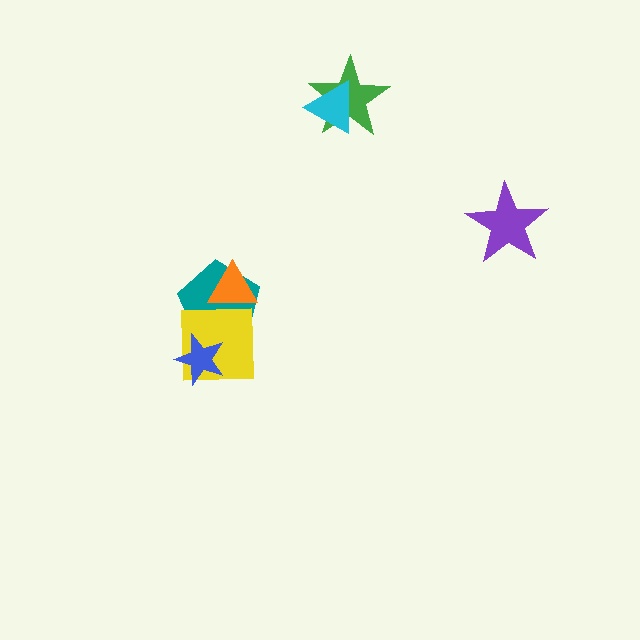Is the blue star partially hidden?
No, no other shape covers it.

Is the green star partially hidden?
Yes, it is partially covered by another shape.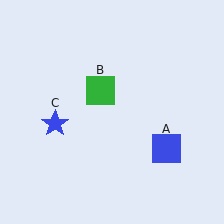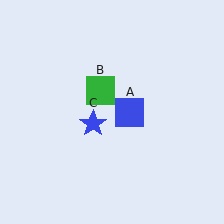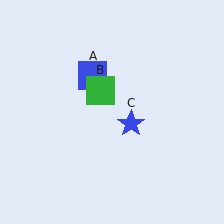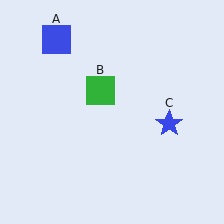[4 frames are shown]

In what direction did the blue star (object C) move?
The blue star (object C) moved right.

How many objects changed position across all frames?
2 objects changed position: blue square (object A), blue star (object C).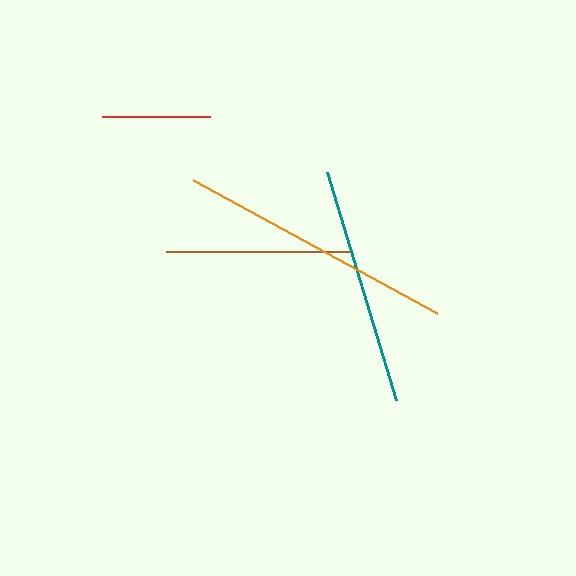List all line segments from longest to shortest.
From longest to shortest: orange, teal, brown, red.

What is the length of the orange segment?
The orange segment is approximately 278 pixels long.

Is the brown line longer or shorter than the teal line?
The teal line is longer than the brown line.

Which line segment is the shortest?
The red line is the shortest at approximately 108 pixels.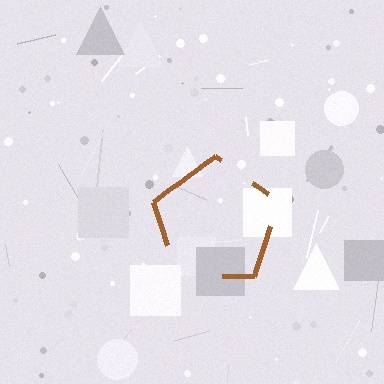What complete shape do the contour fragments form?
The contour fragments form a pentagon.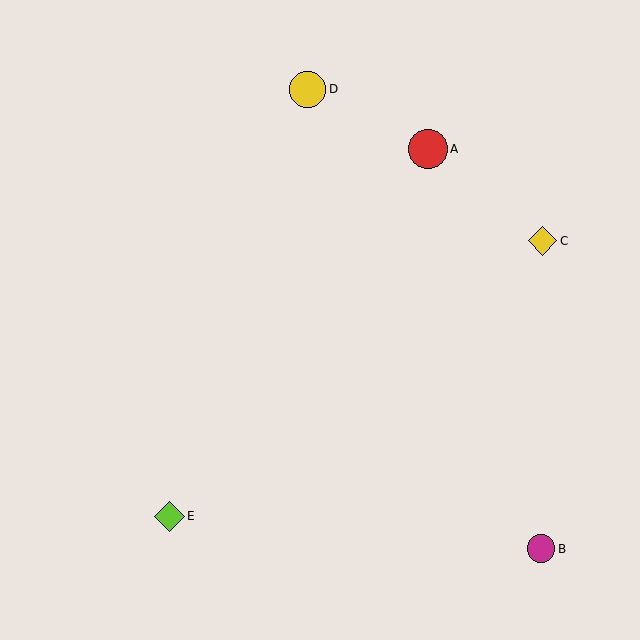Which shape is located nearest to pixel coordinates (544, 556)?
The magenta circle (labeled B) at (541, 549) is nearest to that location.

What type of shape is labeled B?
Shape B is a magenta circle.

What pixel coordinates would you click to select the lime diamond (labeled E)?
Click at (169, 516) to select the lime diamond E.